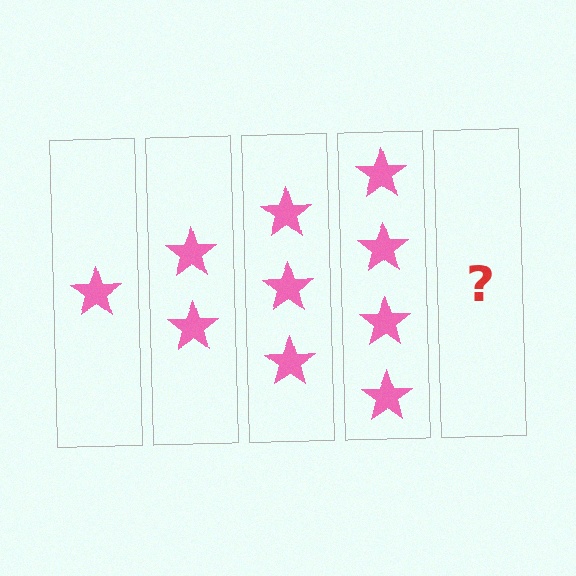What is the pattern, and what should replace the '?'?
The pattern is that each step adds one more star. The '?' should be 5 stars.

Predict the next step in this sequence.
The next step is 5 stars.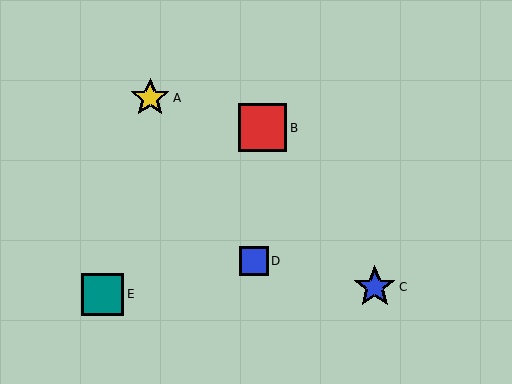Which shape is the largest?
The red square (labeled B) is the largest.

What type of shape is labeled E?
Shape E is a teal square.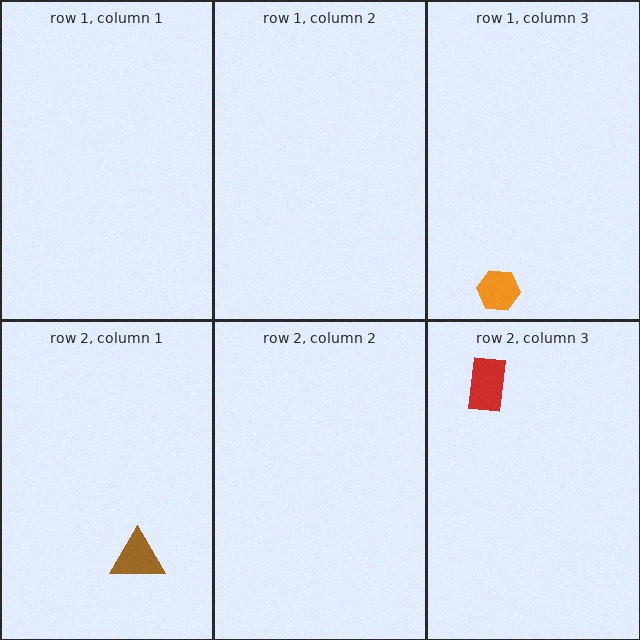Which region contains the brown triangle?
The row 2, column 1 region.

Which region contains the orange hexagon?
The row 1, column 3 region.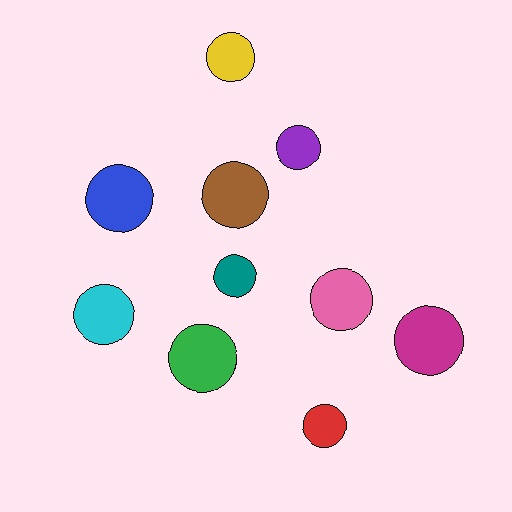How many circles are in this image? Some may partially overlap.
There are 10 circles.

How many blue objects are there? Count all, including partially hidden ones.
There is 1 blue object.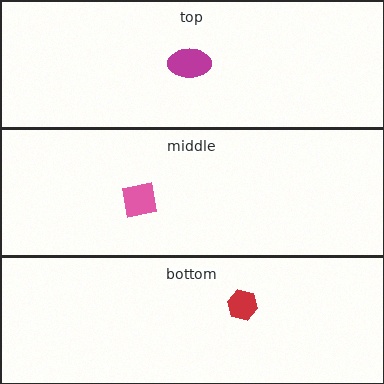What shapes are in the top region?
The magenta ellipse.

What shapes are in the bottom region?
The red hexagon.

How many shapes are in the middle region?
1.